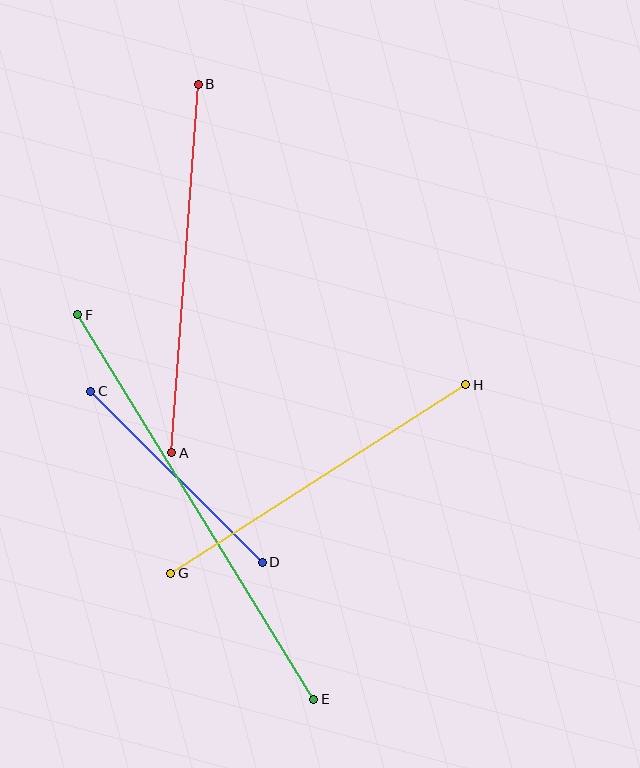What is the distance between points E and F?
The distance is approximately 451 pixels.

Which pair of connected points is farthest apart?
Points E and F are farthest apart.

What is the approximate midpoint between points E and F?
The midpoint is at approximately (196, 507) pixels.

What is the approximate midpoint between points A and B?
The midpoint is at approximately (185, 268) pixels.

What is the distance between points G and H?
The distance is approximately 350 pixels.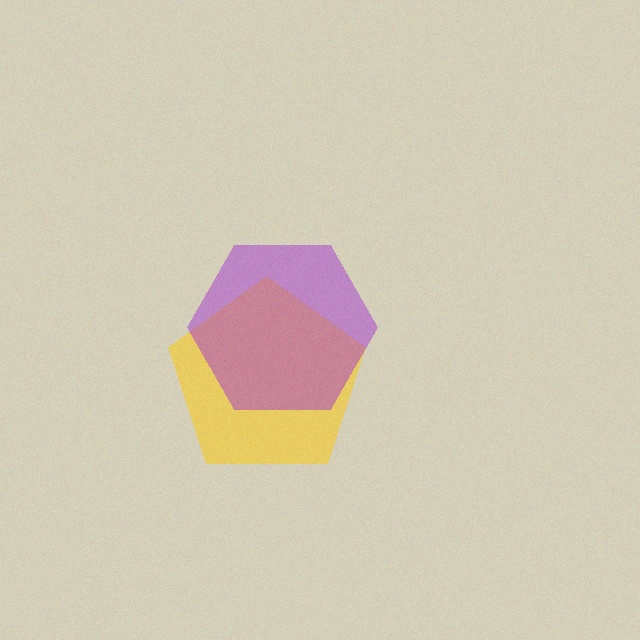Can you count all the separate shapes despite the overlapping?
Yes, there are 2 separate shapes.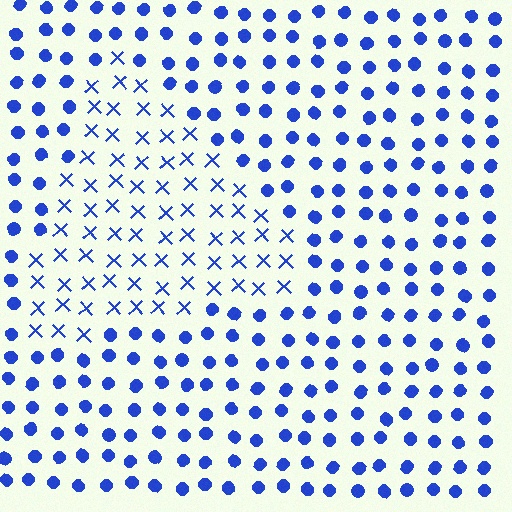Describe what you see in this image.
The image is filled with small blue elements arranged in a uniform grid. A triangle-shaped region contains X marks, while the surrounding area contains circles. The boundary is defined purely by the change in element shape.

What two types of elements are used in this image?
The image uses X marks inside the triangle region and circles outside it.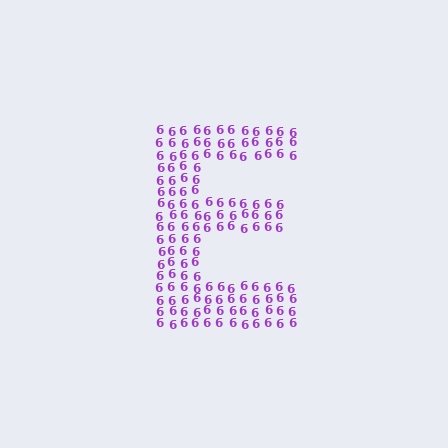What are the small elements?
The small elements are digit 6's.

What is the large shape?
The large shape is the letter E.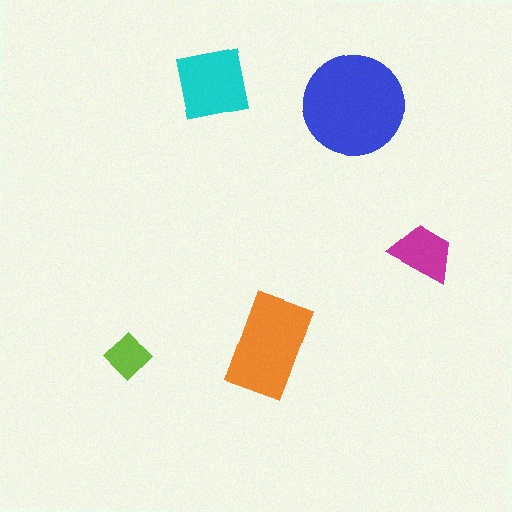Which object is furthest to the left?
The lime diamond is leftmost.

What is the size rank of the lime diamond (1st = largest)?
5th.